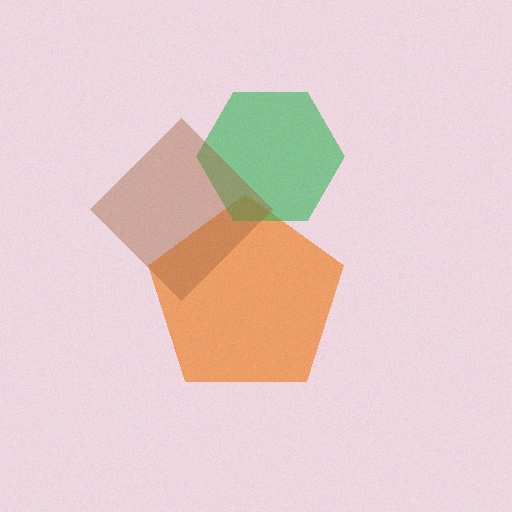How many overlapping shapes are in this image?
There are 3 overlapping shapes in the image.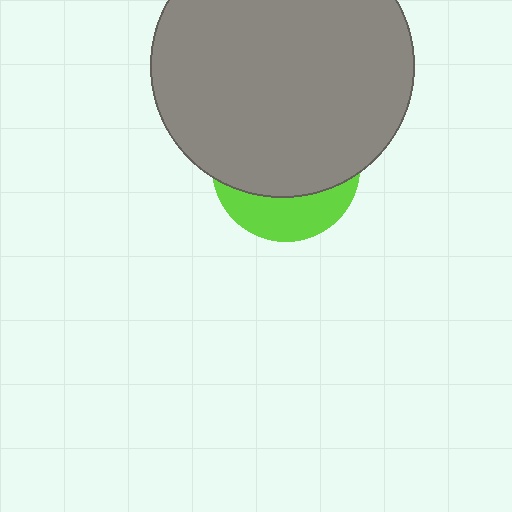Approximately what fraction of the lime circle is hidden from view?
Roughly 70% of the lime circle is hidden behind the gray circle.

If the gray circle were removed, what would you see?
You would see the complete lime circle.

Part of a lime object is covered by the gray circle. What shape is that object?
It is a circle.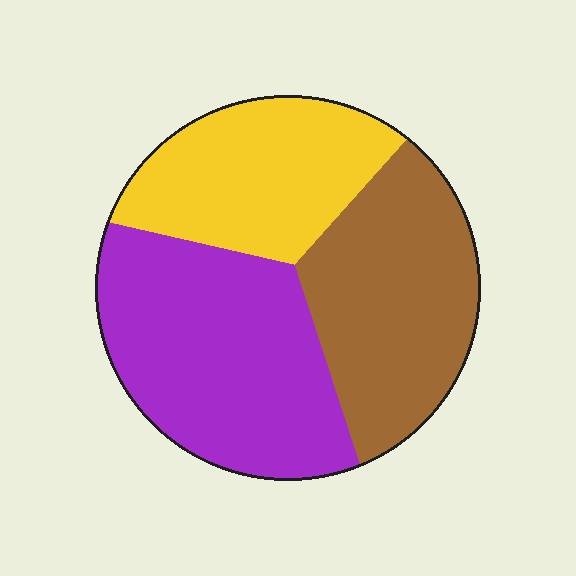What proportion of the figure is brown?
Brown covers about 35% of the figure.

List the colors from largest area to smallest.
From largest to smallest: purple, brown, yellow.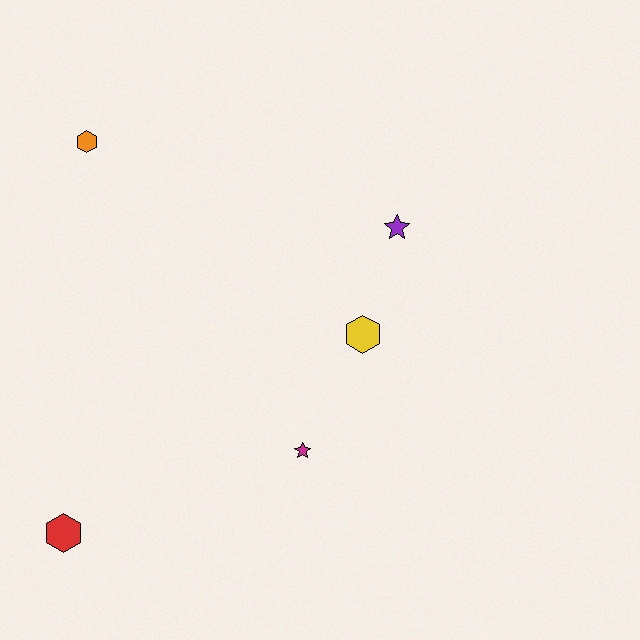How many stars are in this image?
There are 2 stars.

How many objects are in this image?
There are 5 objects.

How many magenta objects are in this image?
There is 1 magenta object.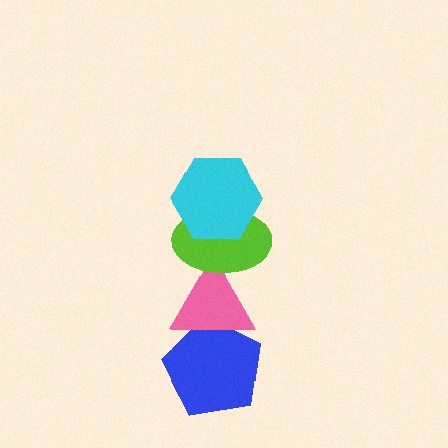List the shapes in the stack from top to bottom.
From top to bottom: the cyan hexagon, the lime ellipse, the pink triangle, the blue pentagon.